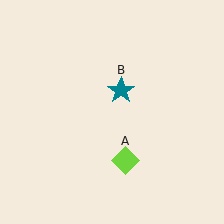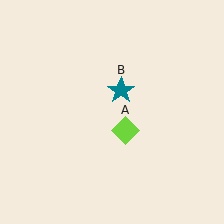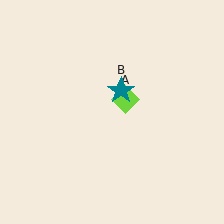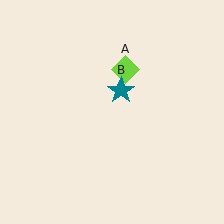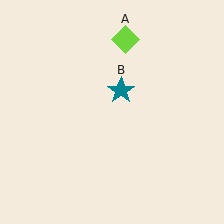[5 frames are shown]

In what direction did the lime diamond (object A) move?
The lime diamond (object A) moved up.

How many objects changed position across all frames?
1 object changed position: lime diamond (object A).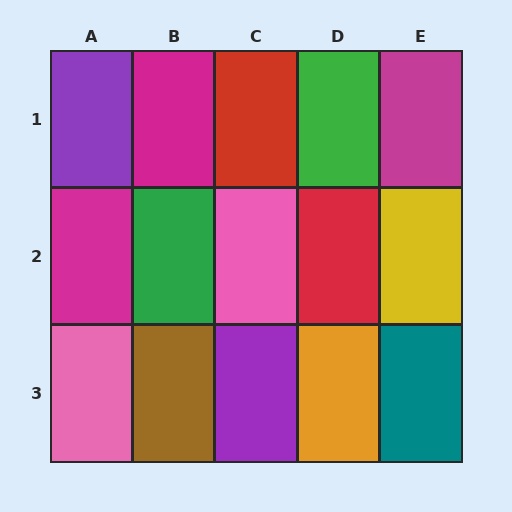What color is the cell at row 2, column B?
Green.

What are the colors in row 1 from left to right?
Purple, magenta, red, green, magenta.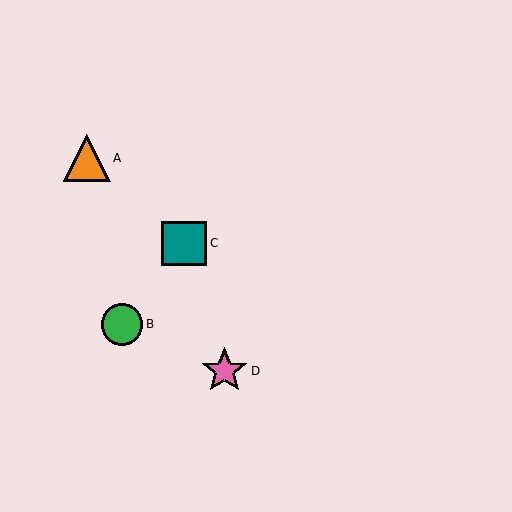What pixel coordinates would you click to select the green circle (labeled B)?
Click at (122, 324) to select the green circle B.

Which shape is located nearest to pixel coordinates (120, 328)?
The green circle (labeled B) at (122, 324) is nearest to that location.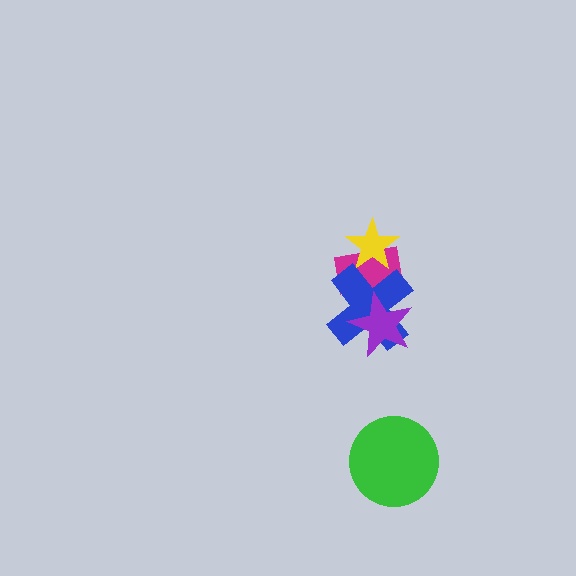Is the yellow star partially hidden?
Yes, it is partially covered by another shape.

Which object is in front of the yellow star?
The blue cross is in front of the yellow star.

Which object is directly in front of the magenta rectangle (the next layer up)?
The yellow star is directly in front of the magenta rectangle.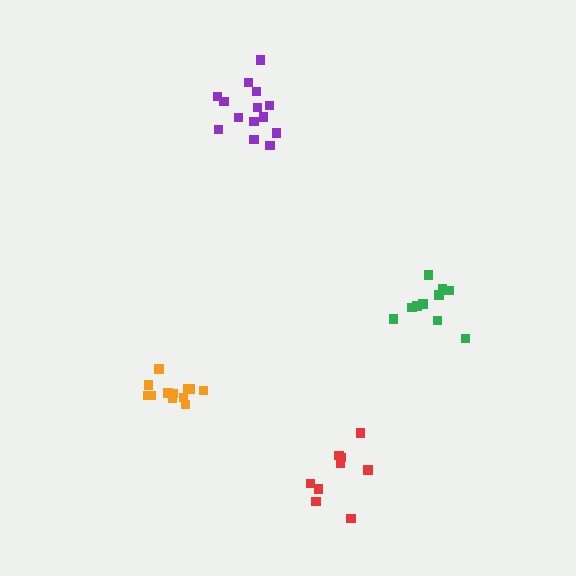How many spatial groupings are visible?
There are 4 spatial groupings.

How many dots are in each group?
Group 1: 10 dots, Group 2: 12 dots, Group 3: 14 dots, Group 4: 9 dots (45 total).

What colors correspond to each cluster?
The clusters are colored: green, orange, purple, red.